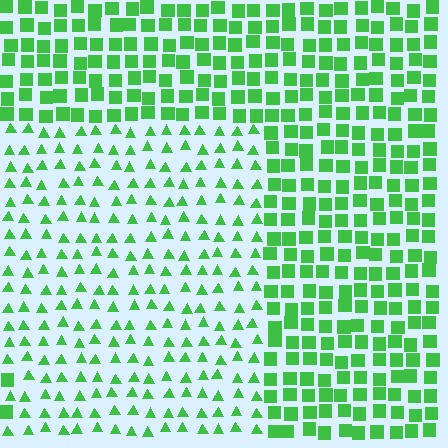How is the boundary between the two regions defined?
The boundary is defined by a change in element shape: triangles inside vs. squares outside. All elements share the same color and spacing.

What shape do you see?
I see a rectangle.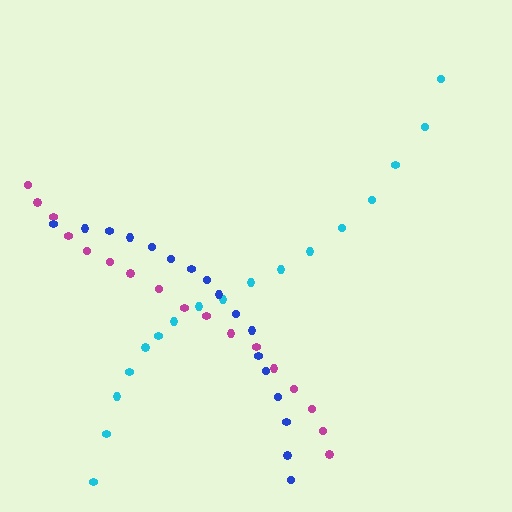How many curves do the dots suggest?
There are 3 distinct paths.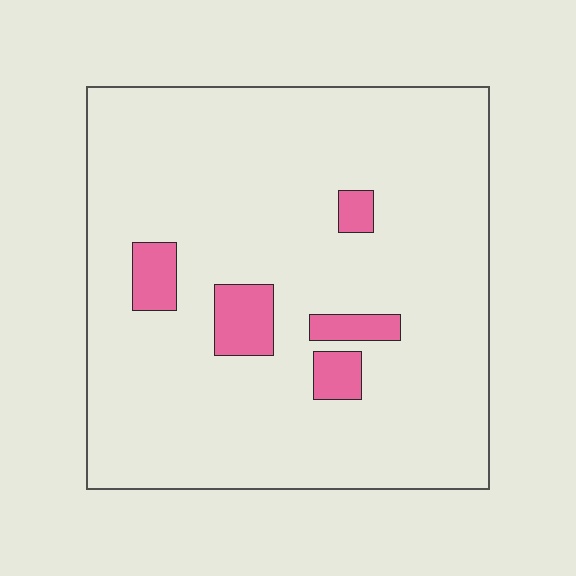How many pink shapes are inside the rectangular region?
5.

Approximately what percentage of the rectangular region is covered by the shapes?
Approximately 10%.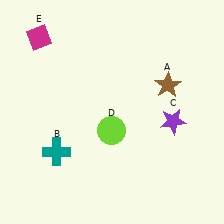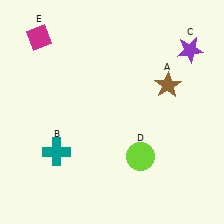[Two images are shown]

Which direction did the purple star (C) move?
The purple star (C) moved up.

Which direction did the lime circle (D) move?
The lime circle (D) moved right.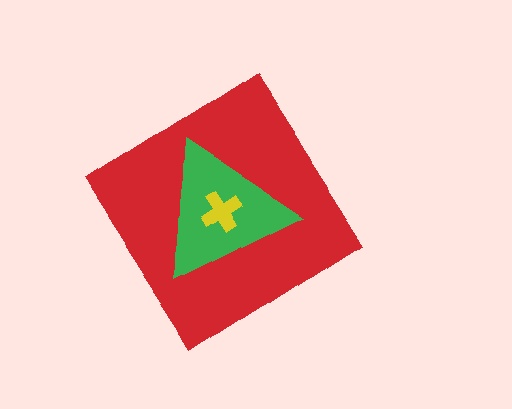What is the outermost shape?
The red diamond.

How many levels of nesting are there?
3.